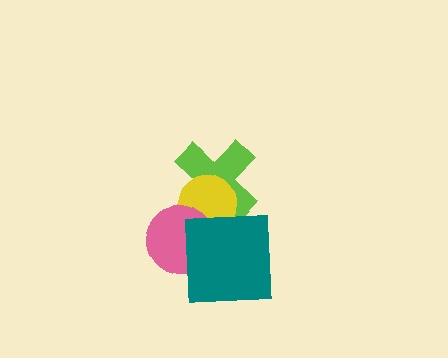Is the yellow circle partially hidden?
Yes, it is partially covered by another shape.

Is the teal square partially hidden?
No, no other shape covers it.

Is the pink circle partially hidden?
Yes, it is partially covered by another shape.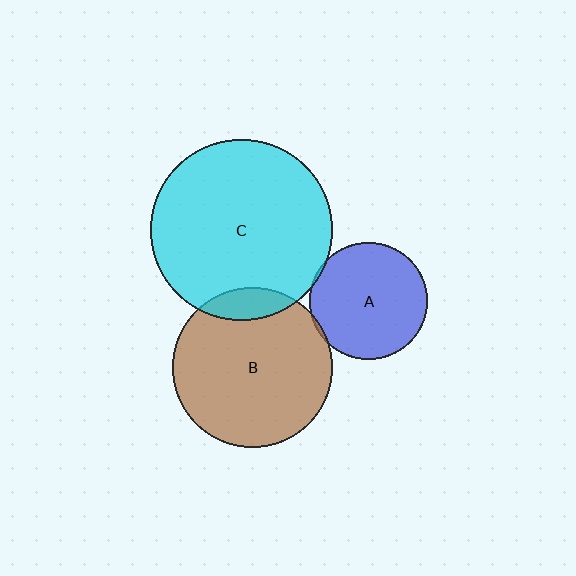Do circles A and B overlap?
Yes.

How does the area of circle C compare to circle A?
Approximately 2.4 times.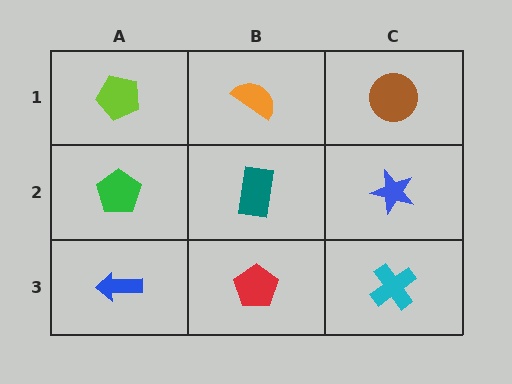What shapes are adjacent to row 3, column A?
A green pentagon (row 2, column A), a red pentagon (row 3, column B).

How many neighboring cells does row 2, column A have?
3.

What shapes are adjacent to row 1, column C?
A blue star (row 2, column C), an orange semicircle (row 1, column B).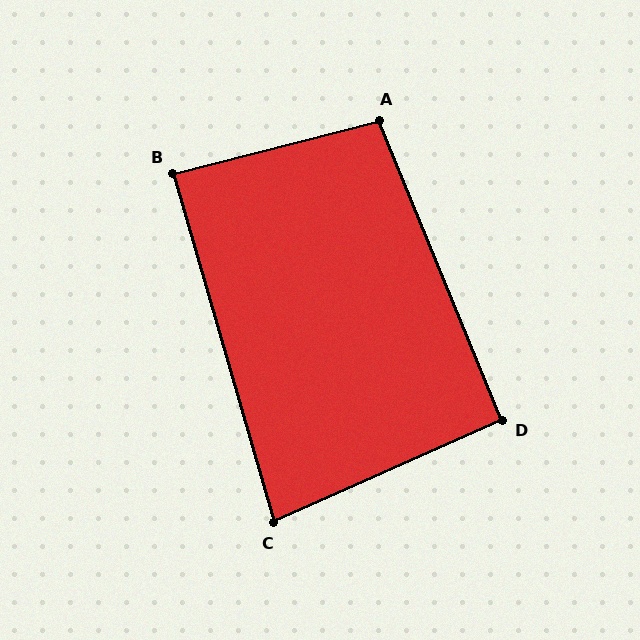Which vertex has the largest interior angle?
A, at approximately 98 degrees.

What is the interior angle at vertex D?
Approximately 92 degrees (approximately right).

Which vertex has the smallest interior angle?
C, at approximately 82 degrees.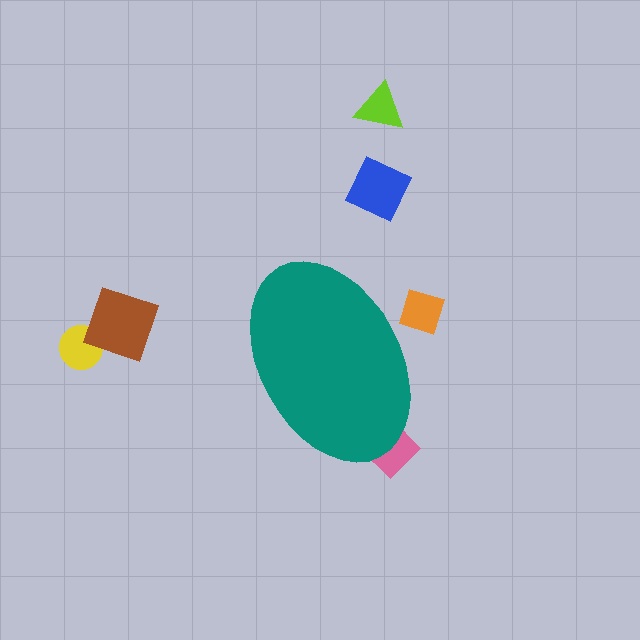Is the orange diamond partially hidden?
Yes, the orange diamond is partially hidden behind the teal ellipse.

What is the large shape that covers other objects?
A teal ellipse.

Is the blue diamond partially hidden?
No, the blue diamond is fully visible.